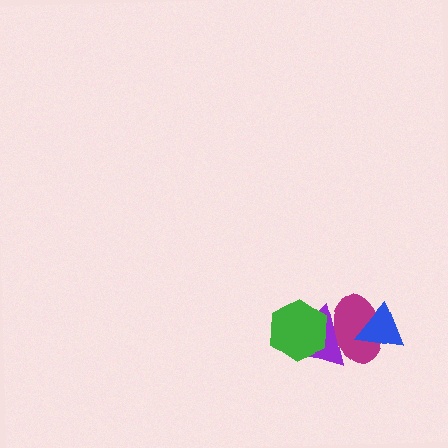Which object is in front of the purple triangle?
The green hexagon is in front of the purple triangle.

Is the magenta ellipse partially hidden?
Yes, it is partially covered by another shape.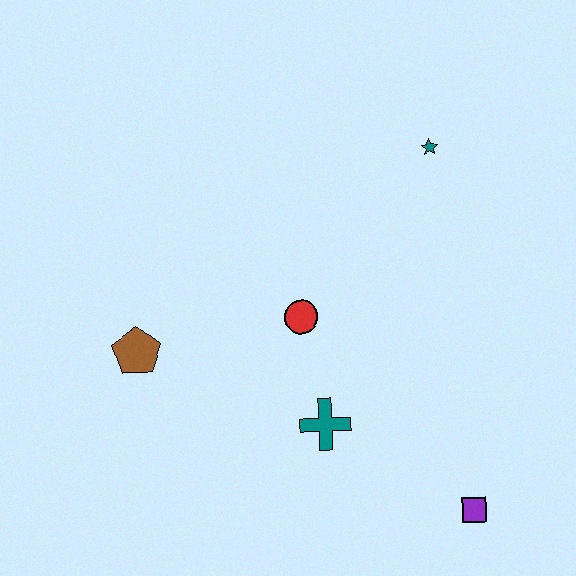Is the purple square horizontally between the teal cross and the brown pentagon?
No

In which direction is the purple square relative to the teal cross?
The purple square is to the right of the teal cross.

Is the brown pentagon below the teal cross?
No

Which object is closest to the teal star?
The red circle is closest to the teal star.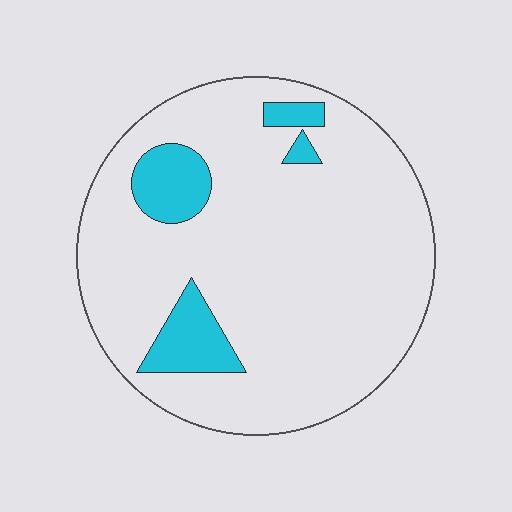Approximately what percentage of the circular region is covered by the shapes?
Approximately 15%.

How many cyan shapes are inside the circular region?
4.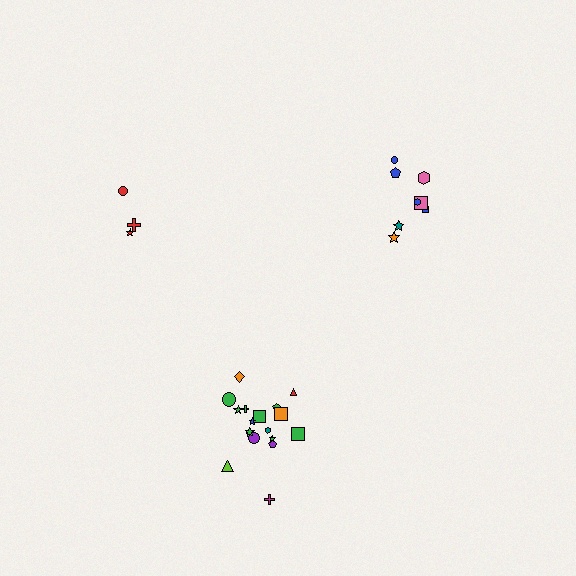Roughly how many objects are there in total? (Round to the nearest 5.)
Roughly 30 objects in total.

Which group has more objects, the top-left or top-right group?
The top-right group.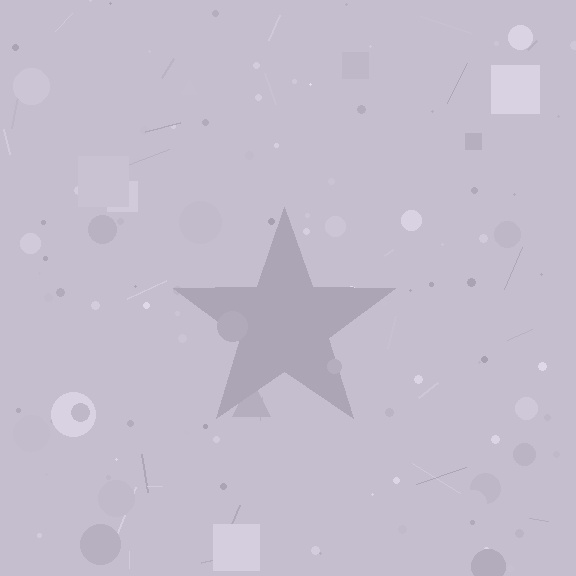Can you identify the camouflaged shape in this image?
The camouflaged shape is a star.